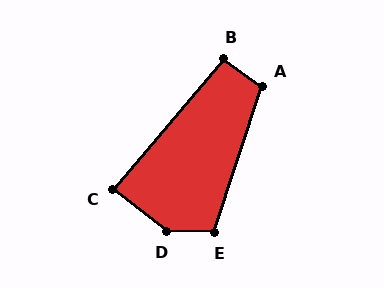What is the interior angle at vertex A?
Approximately 107 degrees (obtuse).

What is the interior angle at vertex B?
Approximately 95 degrees (approximately right).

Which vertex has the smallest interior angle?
C, at approximately 88 degrees.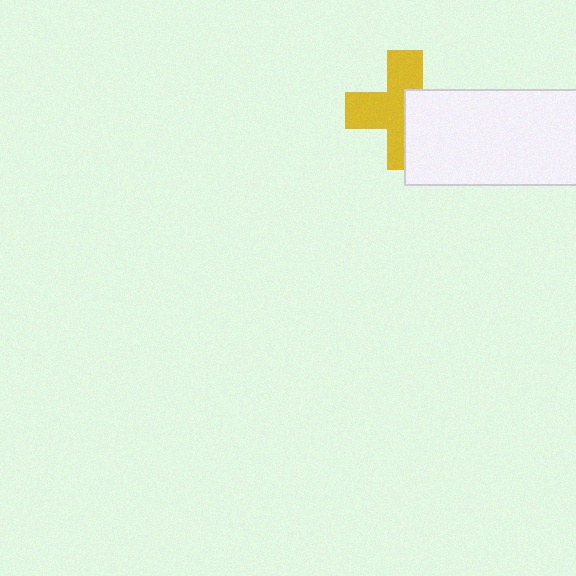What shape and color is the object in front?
The object in front is a white rectangle.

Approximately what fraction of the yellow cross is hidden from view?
Roughly 43% of the yellow cross is hidden behind the white rectangle.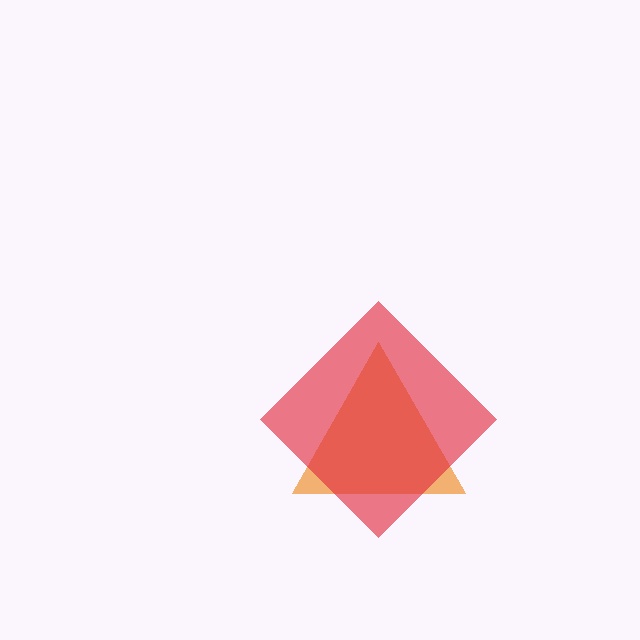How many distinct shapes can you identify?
There are 2 distinct shapes: an orange triangle, a red diamond.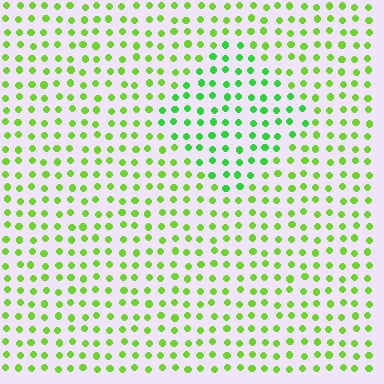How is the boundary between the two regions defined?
The boundary is defined purely by a slight shift in hue (about 27 degrees). Spacing, size, and orientation are identical on both sides.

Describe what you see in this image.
The image is filled with small lime elements in a uniform arrangement. A diamond-shaped region is visible where the elements are tinted to a slightly different hue, forming a subtle color boundary.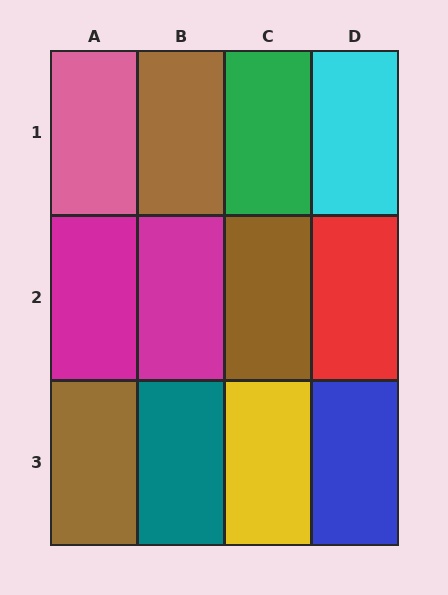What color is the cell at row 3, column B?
Teal.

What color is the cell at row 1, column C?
Green.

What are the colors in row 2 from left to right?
Magenta, magenta, brown, red.